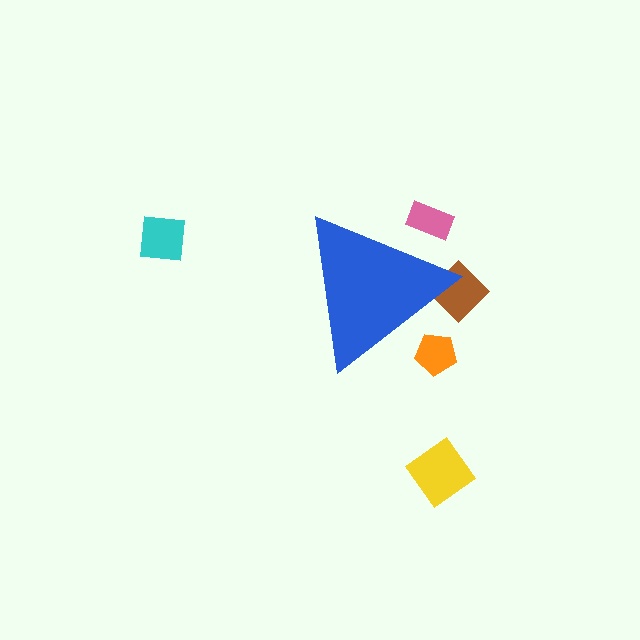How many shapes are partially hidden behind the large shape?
3 shapes are partially hidden.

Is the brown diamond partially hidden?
Yes, the brown diamond is partially hidden behind the blue triangle.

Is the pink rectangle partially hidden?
Yes, the pink rectangle is partially hidden behind the blue triangle.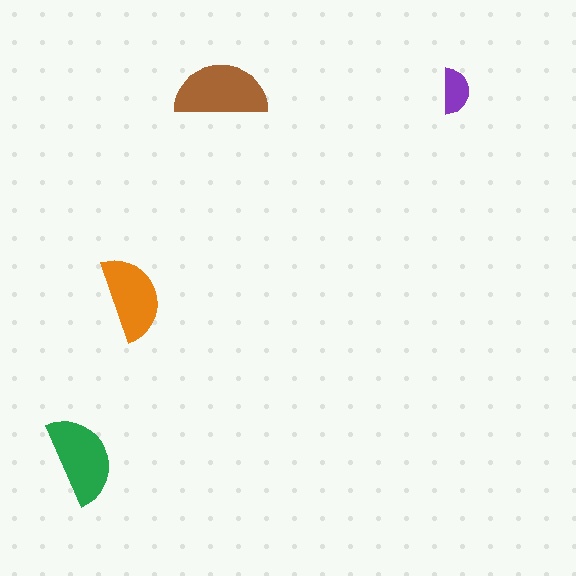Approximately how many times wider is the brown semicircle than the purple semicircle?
About 2 times wider.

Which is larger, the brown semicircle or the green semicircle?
The brown one.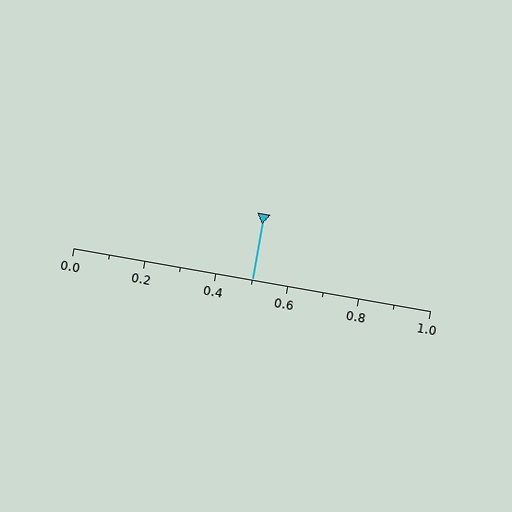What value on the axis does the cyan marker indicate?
The marker indicates approximately 0.5.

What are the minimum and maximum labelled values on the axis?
The axis runs from 0.0 to 1.0.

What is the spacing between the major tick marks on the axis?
The major ticks are spaced 0.2 apart.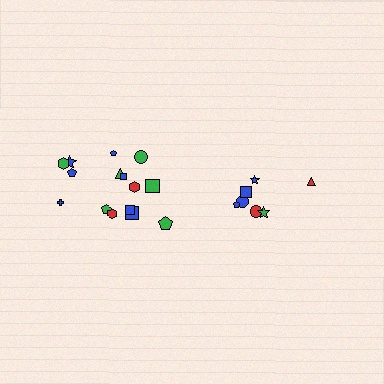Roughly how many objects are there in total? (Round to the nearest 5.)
Roughly 20 objects in total.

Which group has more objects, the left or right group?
The left group.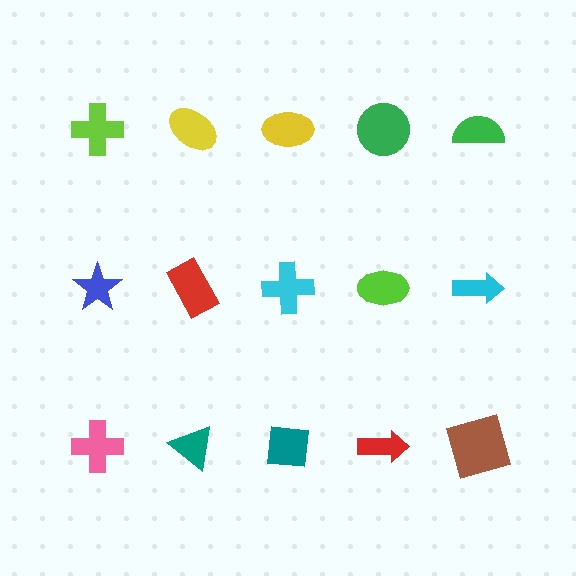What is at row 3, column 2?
A teal triangle.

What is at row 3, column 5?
A brown square.